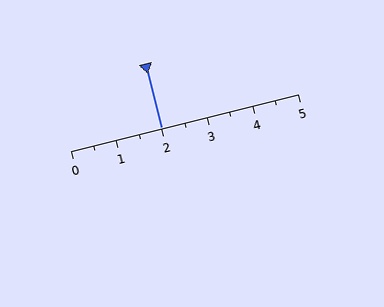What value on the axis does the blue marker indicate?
The marker indicates approximately 2.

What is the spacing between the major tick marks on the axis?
The major ticks are spaced 1 apart.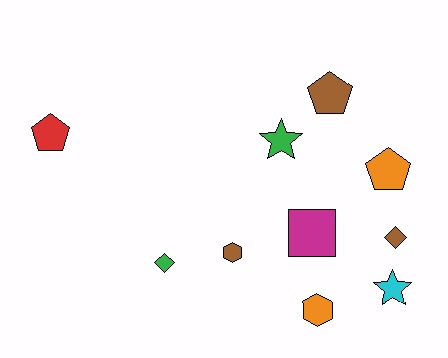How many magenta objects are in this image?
There is 1 magenta object.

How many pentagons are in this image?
There are 3 pentagons.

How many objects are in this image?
There are 10 objects.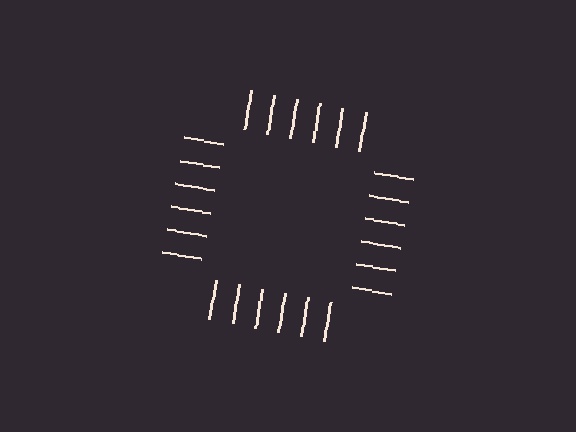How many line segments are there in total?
24 — 6 along each of the 4 edges.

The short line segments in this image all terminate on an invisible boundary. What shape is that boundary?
An illusory square — the line segments terminate on its edges but no continuous stroke is drawn.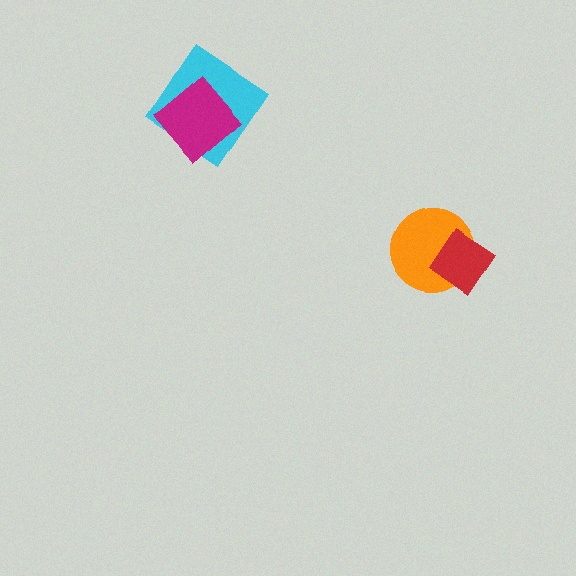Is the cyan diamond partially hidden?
Yes, it is partially covered by another shape.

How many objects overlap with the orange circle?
1 object overlaps with the orange circle.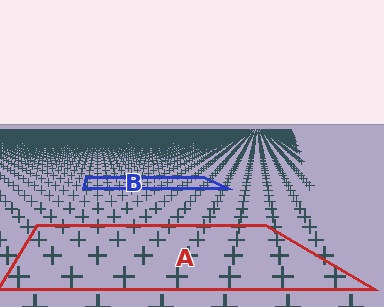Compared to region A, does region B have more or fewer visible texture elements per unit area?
Region B has more texture elements per unit area — they are packed more densely because it is farther away.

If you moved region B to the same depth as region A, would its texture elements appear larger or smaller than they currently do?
They would appear larger. At a closer depth, the same texture elements are projected at a bigger on-screen size.